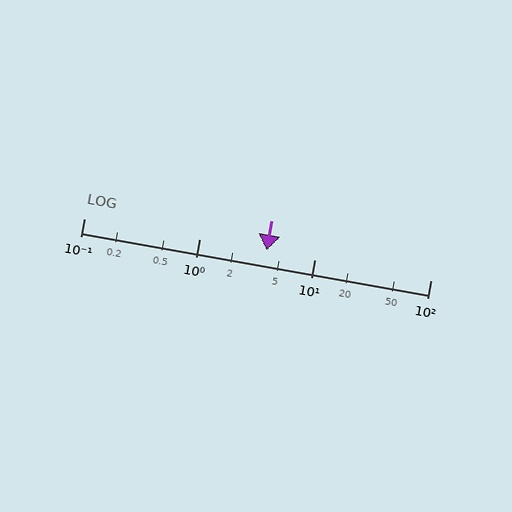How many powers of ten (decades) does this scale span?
The scale spans 3 decades, from 0.1 to 100.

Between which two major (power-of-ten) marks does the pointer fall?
The pointer is between 1 and 10.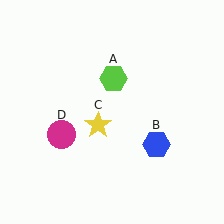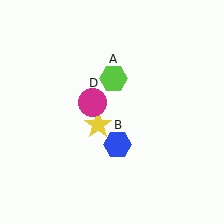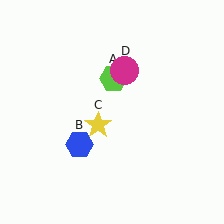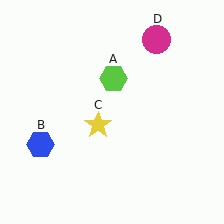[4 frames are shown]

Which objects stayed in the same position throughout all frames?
Lime hexagon (object A) and yellow star (object C) remained stationary.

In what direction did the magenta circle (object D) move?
The magenta circle (object D) moved up and to the right.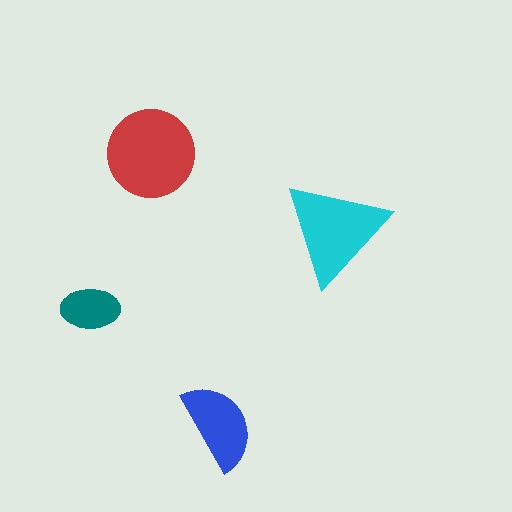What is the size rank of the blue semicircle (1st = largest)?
3rd.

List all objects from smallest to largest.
The teal ellipse, the blue semicircle, the cyan triangle, the red circle.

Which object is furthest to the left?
The teal ellipse is leftmost.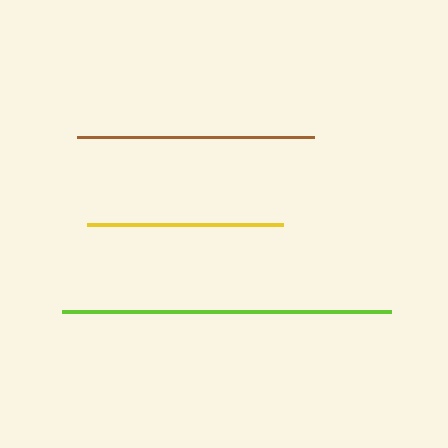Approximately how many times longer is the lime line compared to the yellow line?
The lime line is approximately 1.7 times the length of the yellow line.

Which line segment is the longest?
The lime line is the longest at approximately 328 pixels.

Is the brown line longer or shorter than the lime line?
The lime line is longer than the brown line.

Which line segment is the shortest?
The yellow line is the shortest at approximately 196 pixels.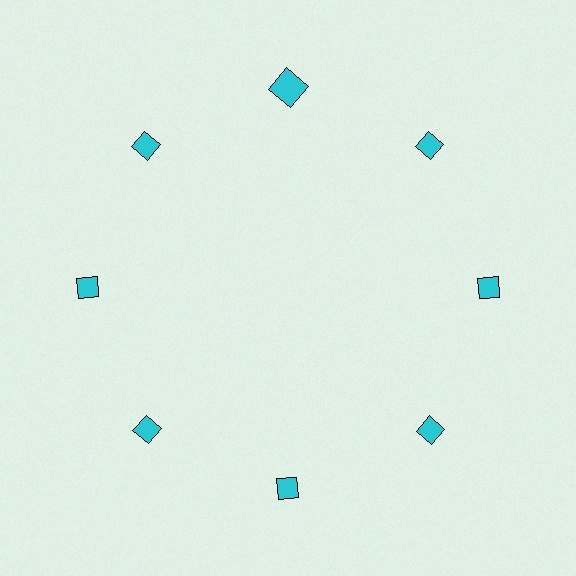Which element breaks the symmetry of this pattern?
The cyan square at roughly the 12 o'clock position breaks the symmetry. All other shapes are cyan diamonds.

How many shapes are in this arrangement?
There are 8 shapes arranged in a ring pattern.